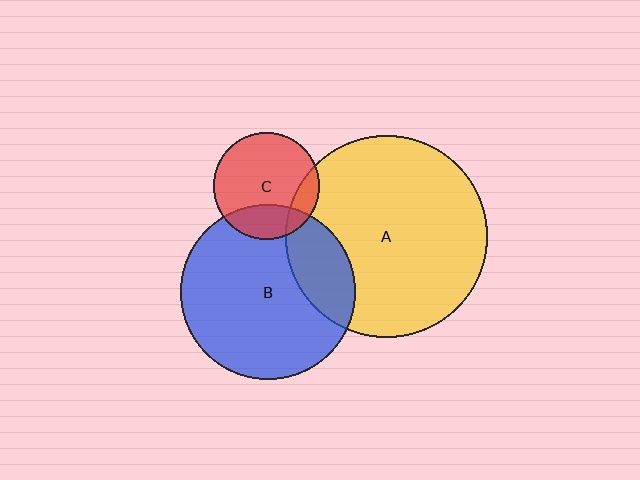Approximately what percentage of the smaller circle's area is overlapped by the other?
Approximately 20%.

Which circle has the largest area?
Circle A (yellow).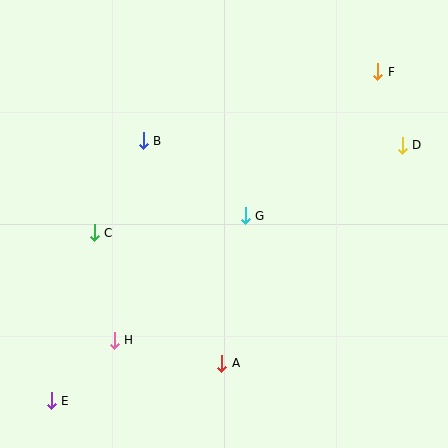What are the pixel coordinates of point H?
Point H is at (114, 340).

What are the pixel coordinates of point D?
Point D is at (402, 145).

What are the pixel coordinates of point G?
Point G is at (245, 216).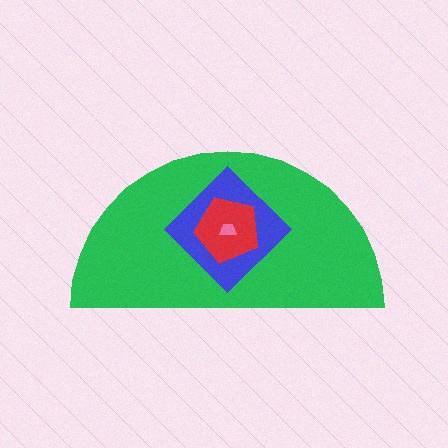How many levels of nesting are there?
4.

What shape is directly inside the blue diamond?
The red pentagon.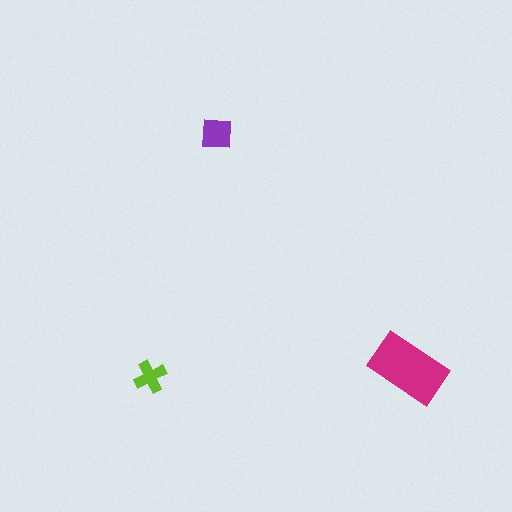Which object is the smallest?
The lime cross.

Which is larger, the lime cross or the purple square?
The purple square.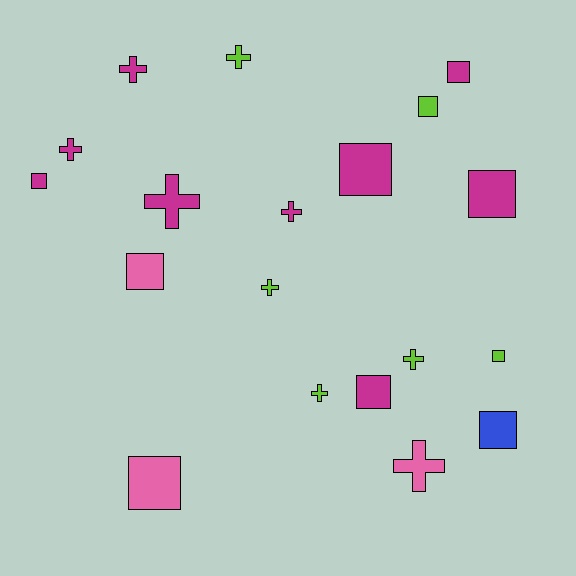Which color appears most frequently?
Magenta, with 9 objects.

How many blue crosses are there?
There are no blue crosses.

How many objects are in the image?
There are 19 objects.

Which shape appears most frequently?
Square, with 10 objects.